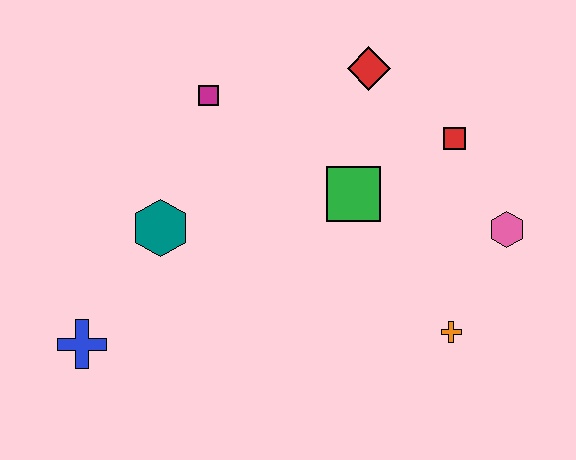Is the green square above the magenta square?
No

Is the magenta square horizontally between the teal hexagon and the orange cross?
Yes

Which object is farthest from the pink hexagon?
The blue cross is farthest from the pink hexagon.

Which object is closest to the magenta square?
The teal hexagon is closest to the magenta square.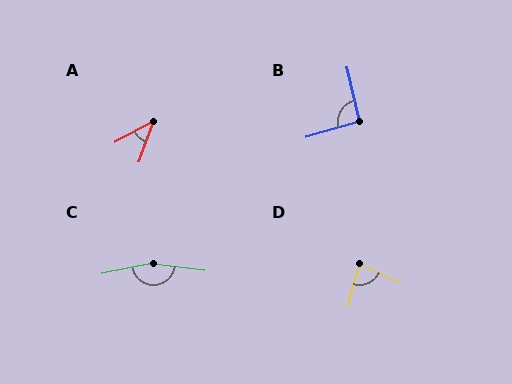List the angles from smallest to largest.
A (43°), D (81°), B (94°), C (162°).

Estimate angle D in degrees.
Approximately 81 degrees.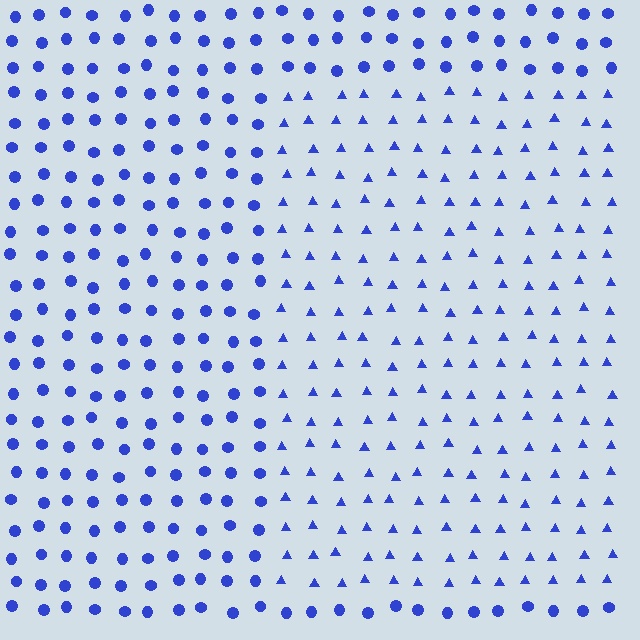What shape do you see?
I see a rectangle.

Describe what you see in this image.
The image is filled with small blue elements arranged in a uniform grid. A rectangle-shaped region contains triangles, while the surrounding area contains circles. The boundary is defined purely by the change in element shape.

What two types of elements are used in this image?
The image uses triangles inside the rectangle region and circles outside it.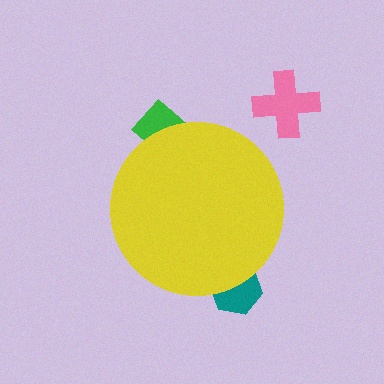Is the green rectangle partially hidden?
Yes, the green rectangle is partially hidden behind the yellow circle.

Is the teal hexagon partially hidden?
Yes, the teal hexagon is partially hidden behind the yellow circle.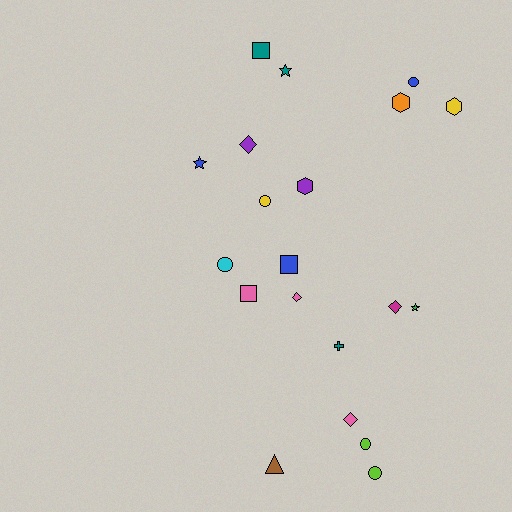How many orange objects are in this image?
There is 1 orange object.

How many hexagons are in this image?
There are 3 hexagons.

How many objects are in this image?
There are 20 objects.